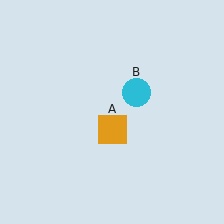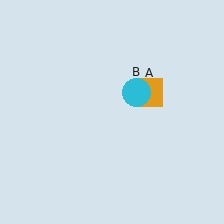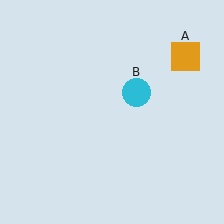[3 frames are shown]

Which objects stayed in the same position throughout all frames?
Cyan circle (object B) remained stationary.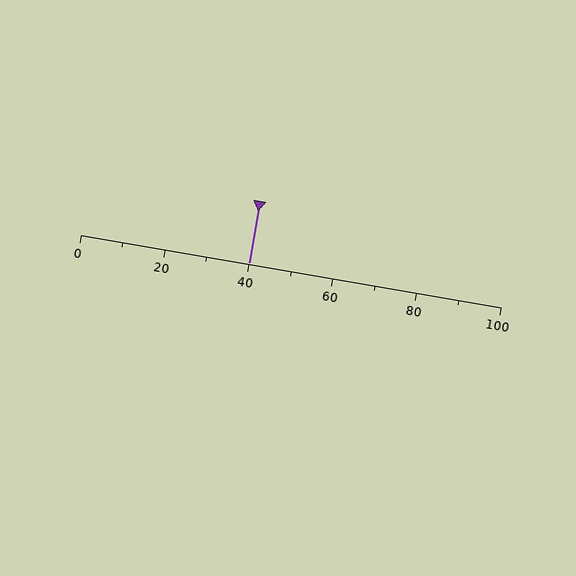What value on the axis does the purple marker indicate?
The marker indicates approximately 40.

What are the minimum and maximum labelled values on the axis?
The axis runs from 0 to 100.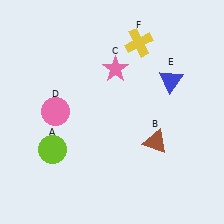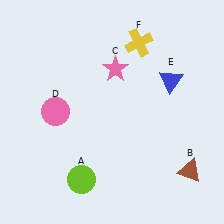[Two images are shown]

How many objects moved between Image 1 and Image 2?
2 objects moved between the two images.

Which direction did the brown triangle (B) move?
The brown triangle (B) moved right.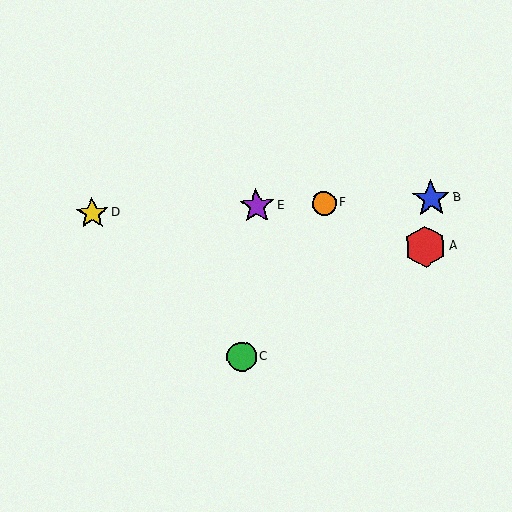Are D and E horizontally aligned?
Yes, both are at y≈213.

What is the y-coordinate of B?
Object B is at y≈199.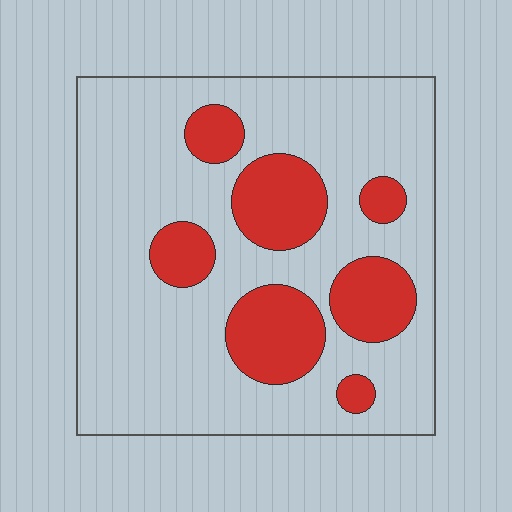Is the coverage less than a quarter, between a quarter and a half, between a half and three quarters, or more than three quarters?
Less than a quarter.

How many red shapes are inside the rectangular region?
7.